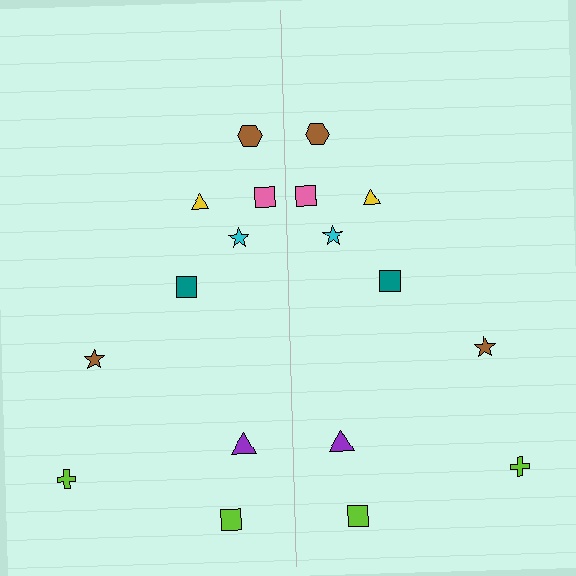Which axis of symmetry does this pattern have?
The pattern has a vertical axis of symmetry running through the center of the image.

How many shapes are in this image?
There are 18 shapes in this image.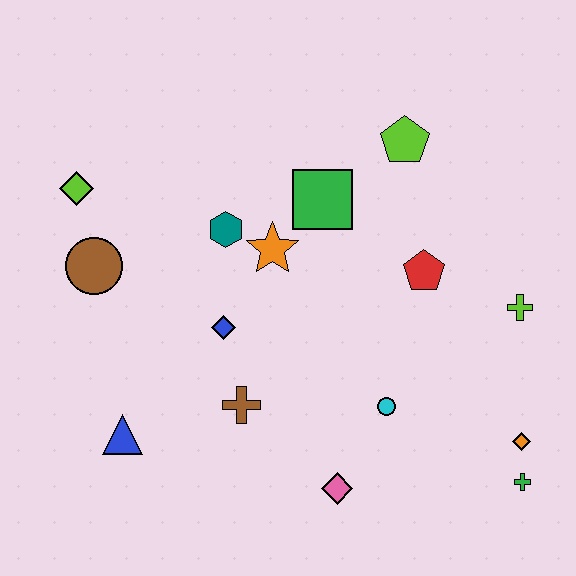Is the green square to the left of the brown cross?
No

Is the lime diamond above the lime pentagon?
No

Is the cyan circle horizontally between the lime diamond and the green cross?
Yes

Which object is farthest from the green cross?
The lime diamond is farthest from the green cross.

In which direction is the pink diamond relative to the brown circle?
The pink diamond is to the right of the brown circle.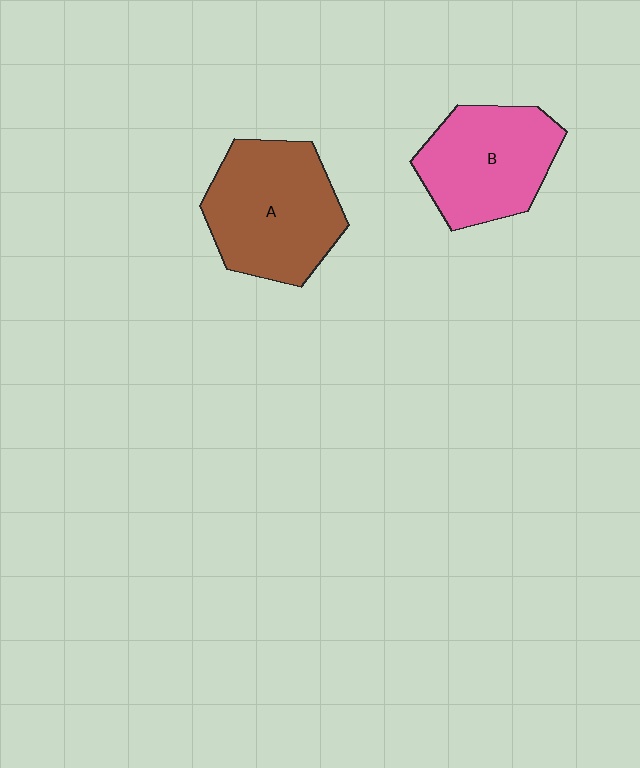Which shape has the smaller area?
Shape B (pink).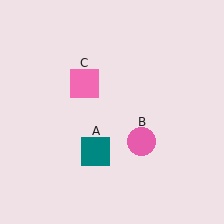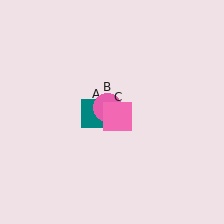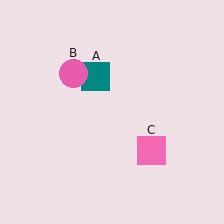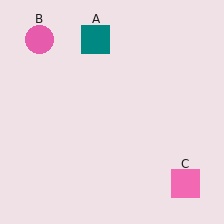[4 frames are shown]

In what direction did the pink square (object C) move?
The pink square (object C) moved down and to the right.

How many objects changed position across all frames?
3 objects changed position: teal square (object A), pink circle (object B), pink square (object C).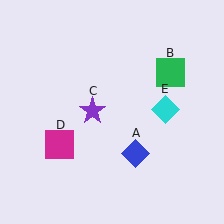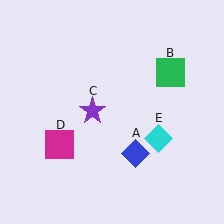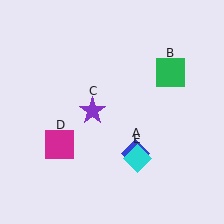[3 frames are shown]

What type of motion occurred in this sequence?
The cyan diamond (object E) rotated clockwise around the center of the scene.